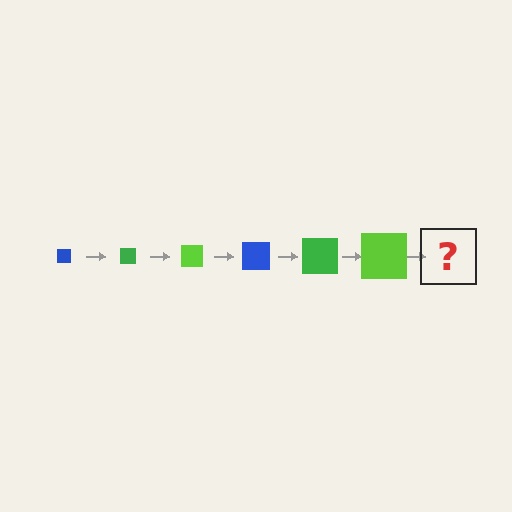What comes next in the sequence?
The next element should be a blue square, larger than the previous one.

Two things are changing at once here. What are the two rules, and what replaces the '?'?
The two rules are that the square grows larger each step and the color cycles through blue, green, and lime. The '?' should be a blue square, larger than the previous one.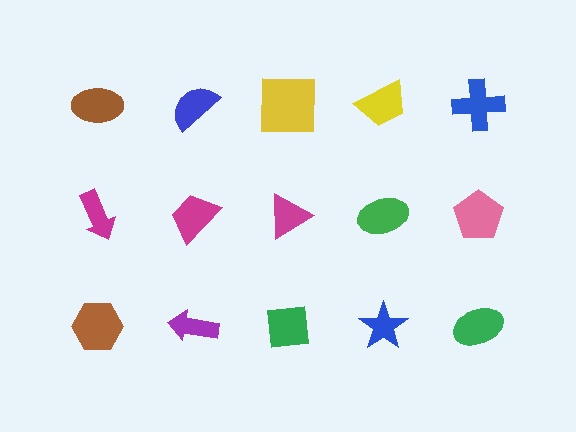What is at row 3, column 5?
A green ellipse.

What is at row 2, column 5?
A pink pentagon.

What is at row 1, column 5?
A blue cross.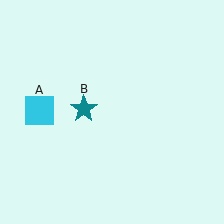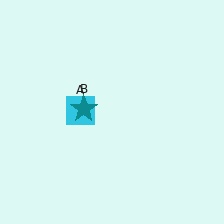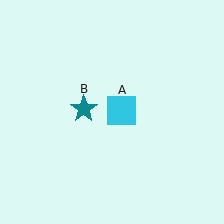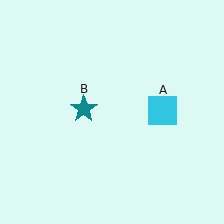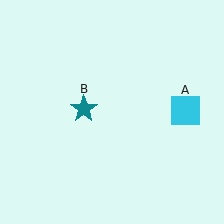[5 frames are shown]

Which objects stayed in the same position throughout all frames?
Teal star (object B) remained stationary.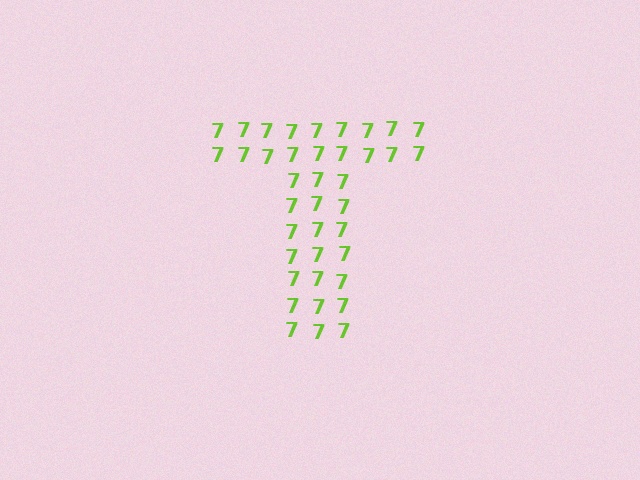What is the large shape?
The large shape is the letter T.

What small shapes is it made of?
It is made of small digit 7's.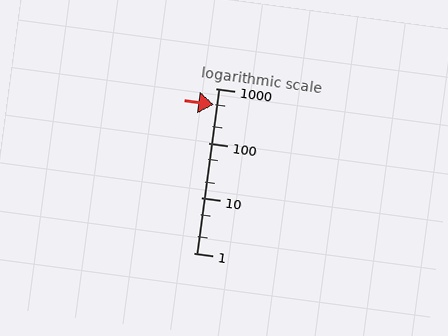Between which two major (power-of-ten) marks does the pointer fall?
The pointer is between 100 and 1000.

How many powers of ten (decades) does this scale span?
The scale spans 3 decades, from 1 to 1000.